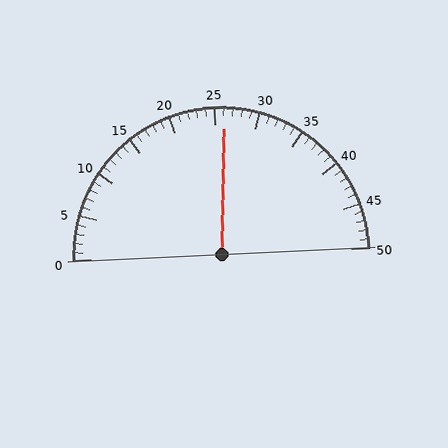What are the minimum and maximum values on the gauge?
The gauge ranges from 0 to 50.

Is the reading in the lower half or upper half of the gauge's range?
The reading is in the upper half of the range (0 to 50).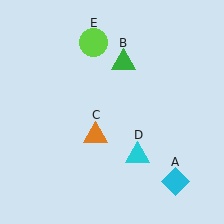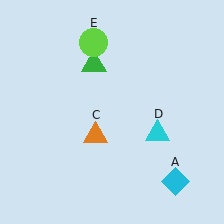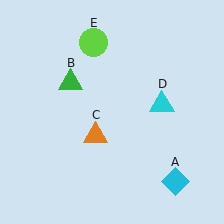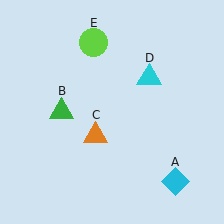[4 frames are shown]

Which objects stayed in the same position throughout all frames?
Cyan diamond (object A) and orange triangle (object C) and lime circle (object E) remained stationary.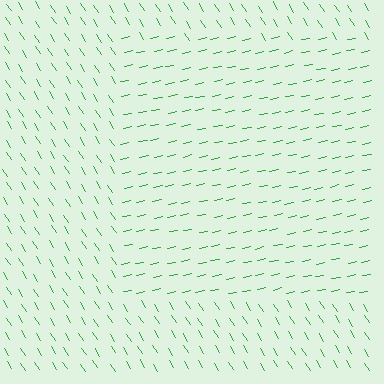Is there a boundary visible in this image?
Yes, there is a texture boundary formed by a change in line orientation.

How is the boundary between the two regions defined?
The boundary is defined purely by a change in line orientation (approximately 69 degrees difference). All lines are the same color and thickness.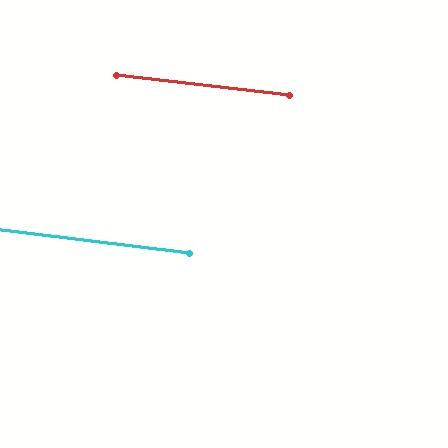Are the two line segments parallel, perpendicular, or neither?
Parallel — their directions differ by only 0.1°.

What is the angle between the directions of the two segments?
Approximately 0 degrees.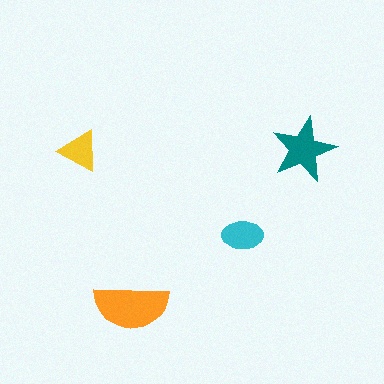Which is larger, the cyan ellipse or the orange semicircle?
The orange semicircle.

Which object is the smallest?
The yellow triangle.